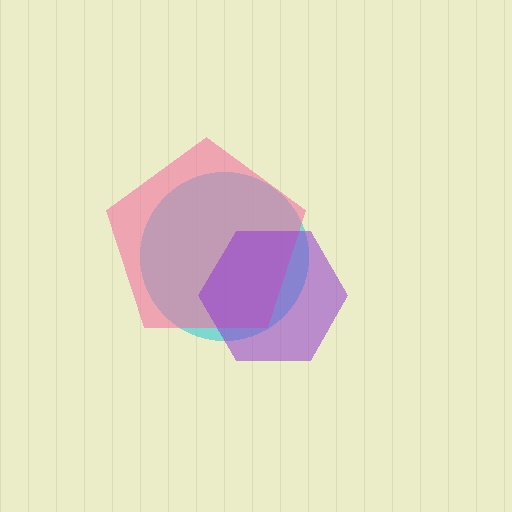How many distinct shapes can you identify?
There are 3 distinct shapes: a cyan circle, a pink pentagon, a purple hexagon.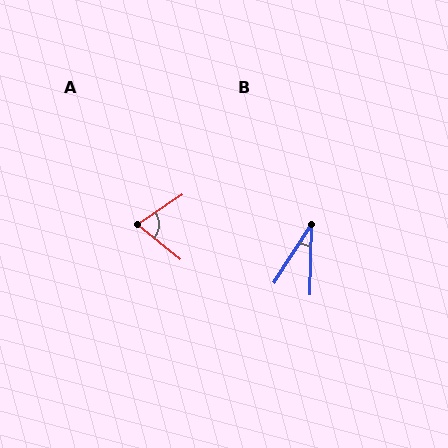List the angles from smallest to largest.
B (31°), A (73°).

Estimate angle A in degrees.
Approximately 73 degrees.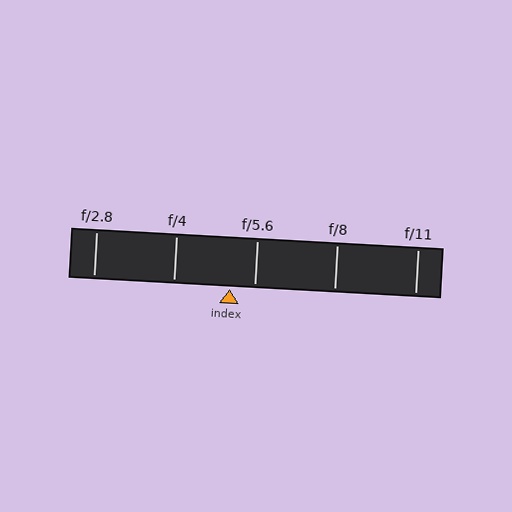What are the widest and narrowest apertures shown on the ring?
The widest aperture shown is f/2.8 and the narrowest is f/11.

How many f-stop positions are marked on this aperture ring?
There are 5 f-stop positions marked.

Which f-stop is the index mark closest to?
The index mark is closest to f/5.6.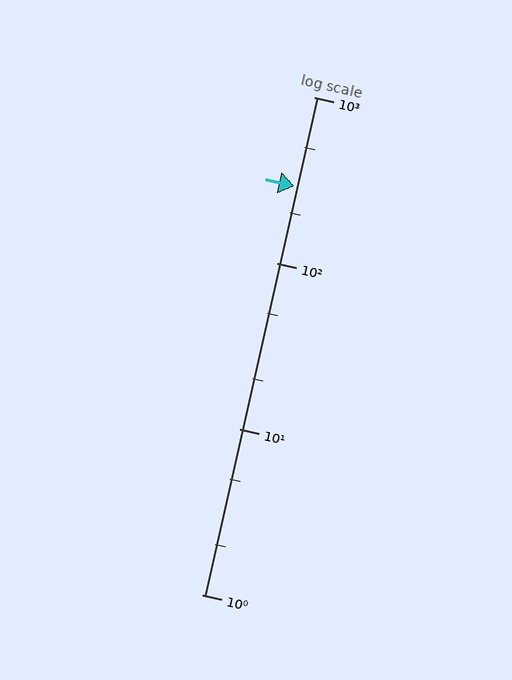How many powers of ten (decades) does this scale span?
The scale spans 3 decades, from 1 to 1000.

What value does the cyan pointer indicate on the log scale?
The pointer indicates approximately 290.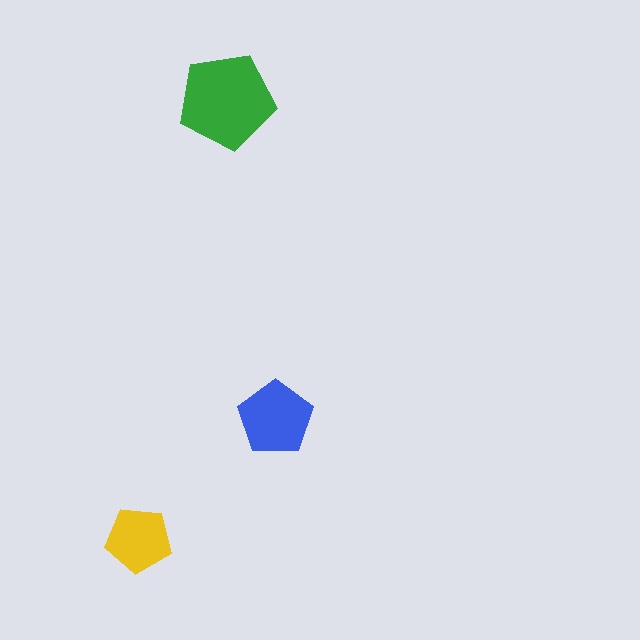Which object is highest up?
The green pentagon is topmost.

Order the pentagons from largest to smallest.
the green one, the blue one, the yellow one.